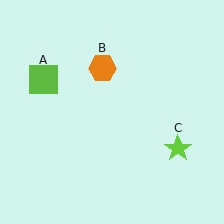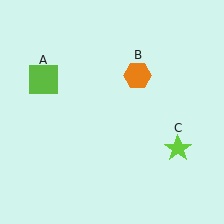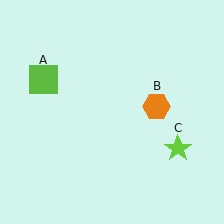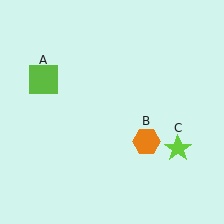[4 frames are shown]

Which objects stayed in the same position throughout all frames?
Lime square (object A) and lime star (object C) remained stationary.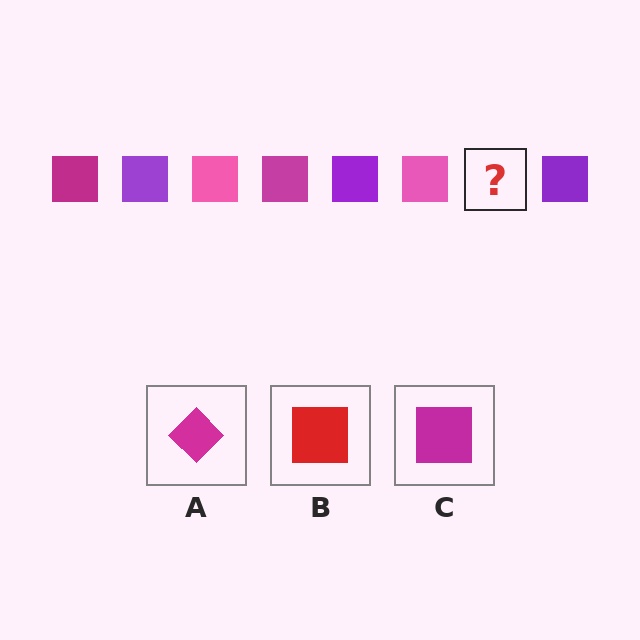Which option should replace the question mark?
Option C.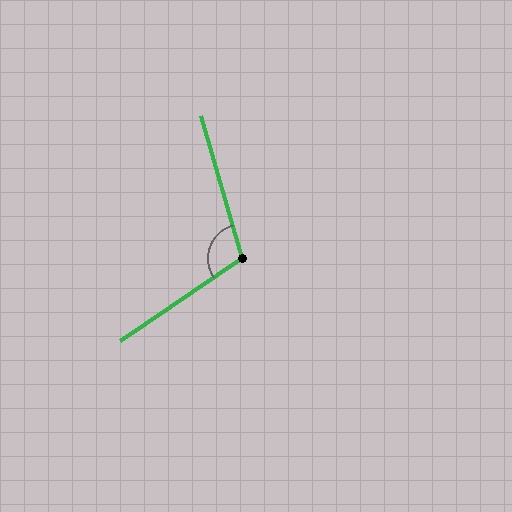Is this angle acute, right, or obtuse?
It is obtuse.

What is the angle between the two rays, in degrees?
Approximately 108 degrees.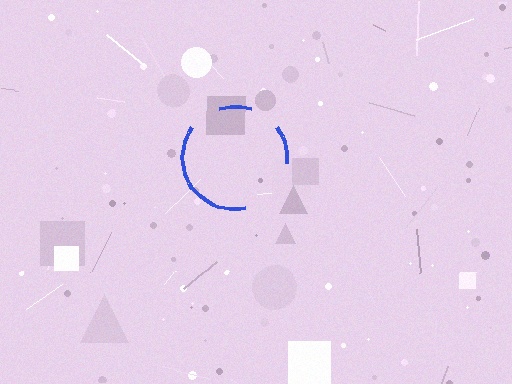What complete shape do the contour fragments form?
The contour fragments form a circle.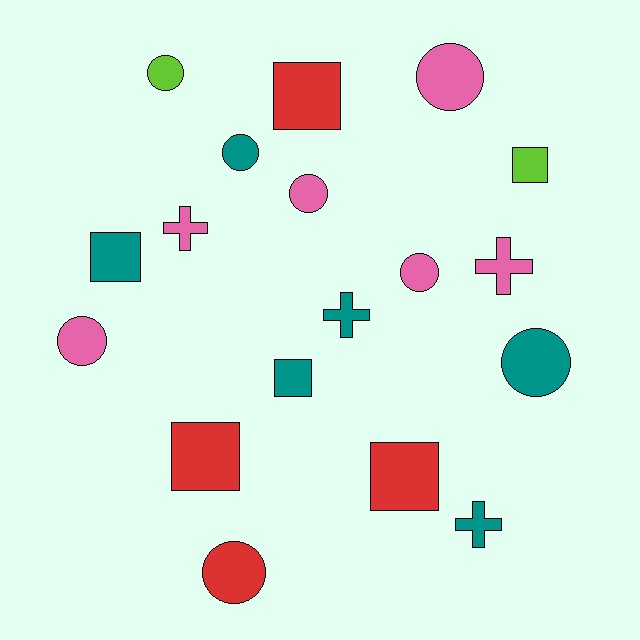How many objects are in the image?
There are 18 objects.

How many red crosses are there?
There are no red crosses.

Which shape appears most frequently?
Circle, with 8 objects.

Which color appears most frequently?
Teal, with 6 objects.